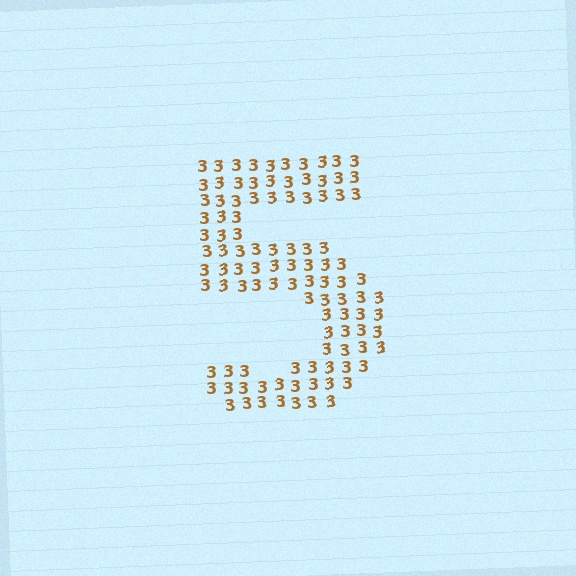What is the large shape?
The large shape is the digit 5.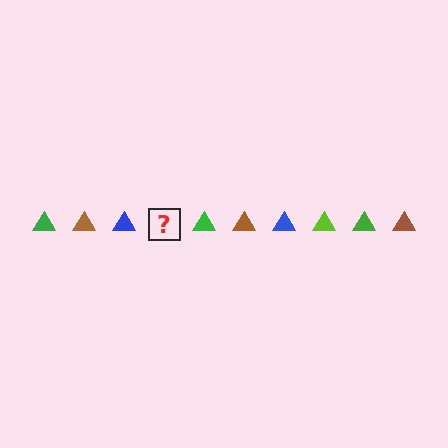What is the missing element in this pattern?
The missing element is a lime triangle.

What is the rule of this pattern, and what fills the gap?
The rule is that the pattern cycles through green, brown, blue, lime triangles. The gap should be filled with a lime triangle.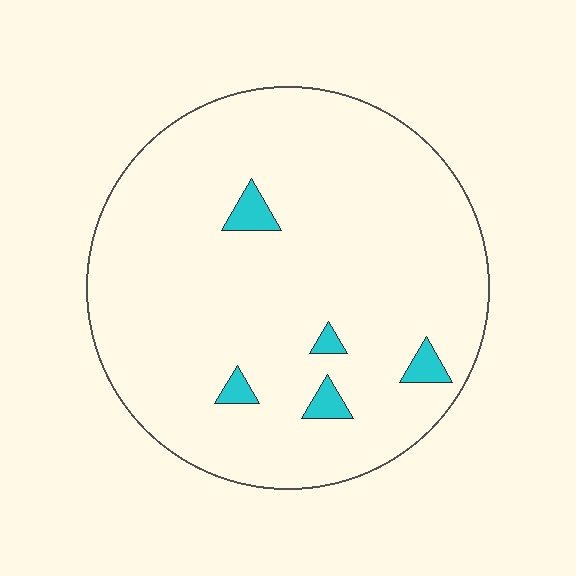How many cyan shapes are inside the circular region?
5.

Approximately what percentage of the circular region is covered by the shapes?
Approximately 5%.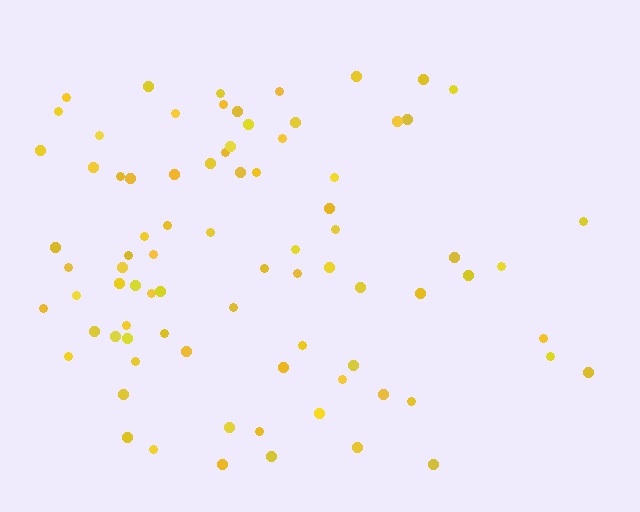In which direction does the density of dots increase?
From right to left, with the left side densest.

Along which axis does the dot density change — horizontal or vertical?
Horizontal.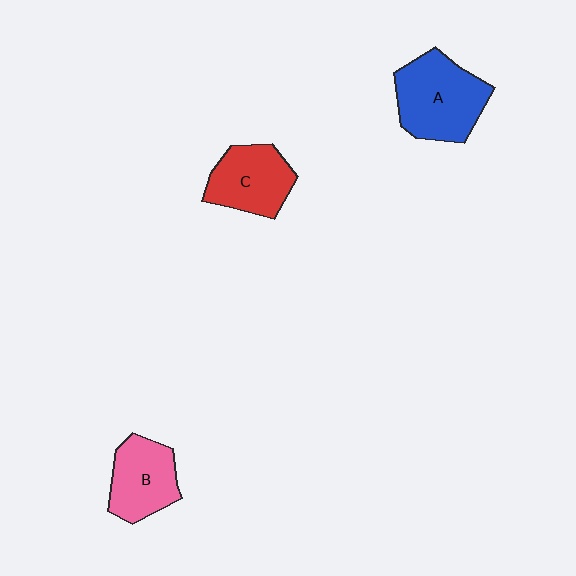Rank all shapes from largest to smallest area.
From largest to smallest: A (blue), C (red), B (pink).